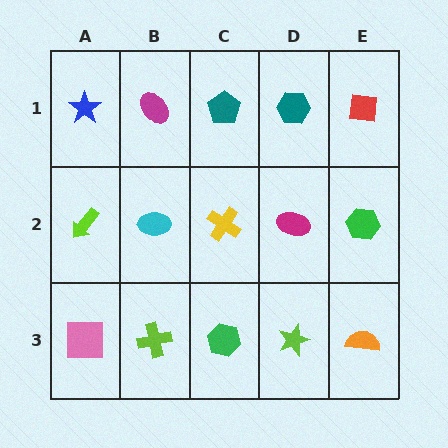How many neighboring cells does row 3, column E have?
2.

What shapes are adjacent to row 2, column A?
A blue star (row 1, column A), a pink square (row 3, column A), a cyan ellipse (row 2, column B).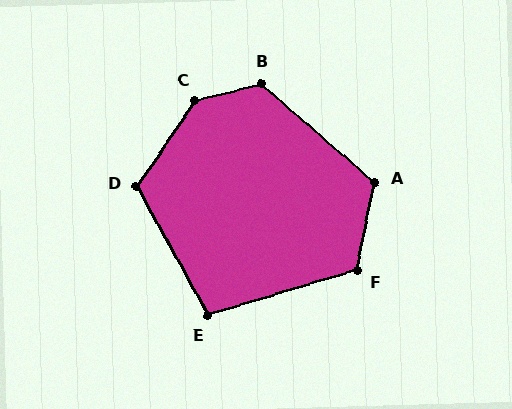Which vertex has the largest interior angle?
C, at approximately 138 degrees.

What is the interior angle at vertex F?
Approximately 118 degrees (obtuse).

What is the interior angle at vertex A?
Approximately 120 degrees (obtuse).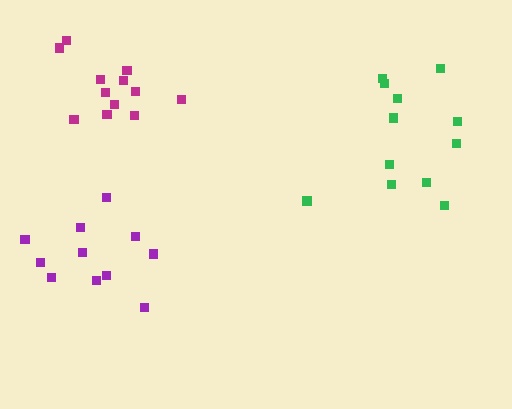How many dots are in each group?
Group 1: 11 dots, Group 2: 12 dots, Group 3: 12 dots (35 total).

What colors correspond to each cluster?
The clusters are colored: purple, magenta, green.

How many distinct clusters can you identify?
There are 3 distinct clusters.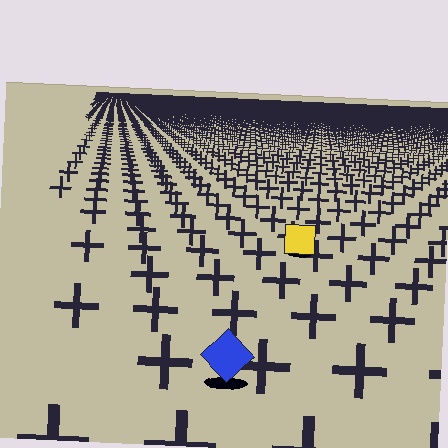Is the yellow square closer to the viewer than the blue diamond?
No. The blue diamond is closer — you can tell from the texture gradient: the ground texture is coarser near it.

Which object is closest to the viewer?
The blue diamond is closest. The texture marks near it are larger and more spread out.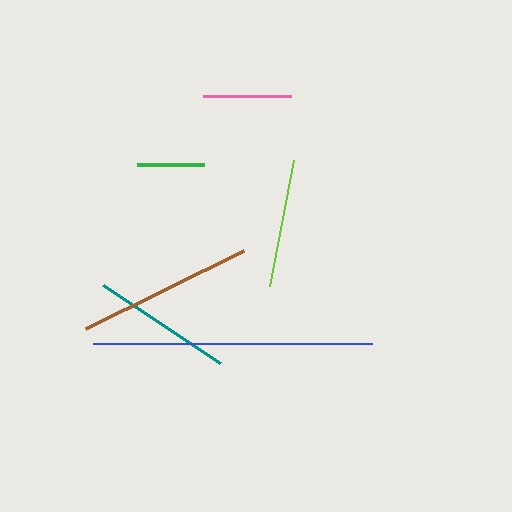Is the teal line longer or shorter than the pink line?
The teal line is longer than the pink line.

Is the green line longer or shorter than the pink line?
The pink line is longer than the green line.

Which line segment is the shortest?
The green line is the shortest at approximately 67 pixels.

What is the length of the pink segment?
The pink segment is approximately 88 pixels long.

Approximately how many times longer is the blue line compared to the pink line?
The blue line is approximately 3.2 times the length of the pink line.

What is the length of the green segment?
The green segment is approximately 67 pixels long.